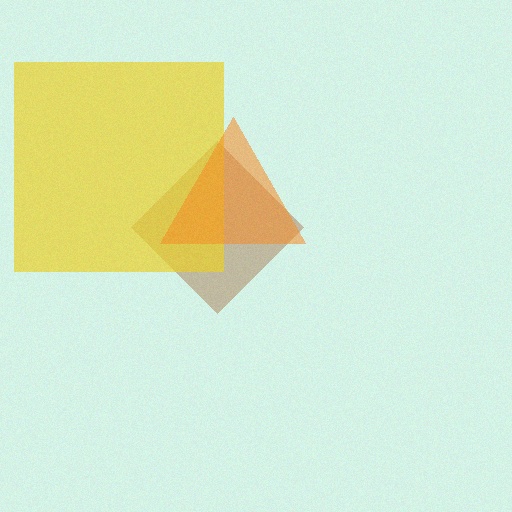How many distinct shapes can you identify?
There are 3 distinct shapes: a brown diamond, a yellow square, an orange triangle.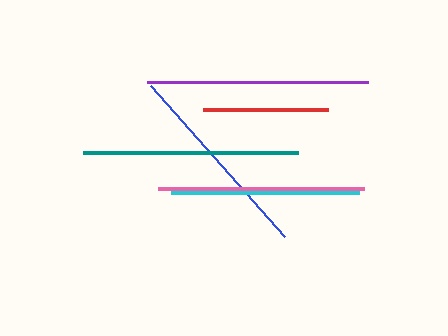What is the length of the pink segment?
The pink segment is approximately 207 pixels long.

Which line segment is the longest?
The purple line is the longest at approximately 221 pixels.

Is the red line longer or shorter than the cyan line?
The cyan line is longer than the red line.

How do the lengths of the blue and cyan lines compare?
The blue and cyan lines are approximately the same length.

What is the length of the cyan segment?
The cyan segment is approximately 187 pixels long.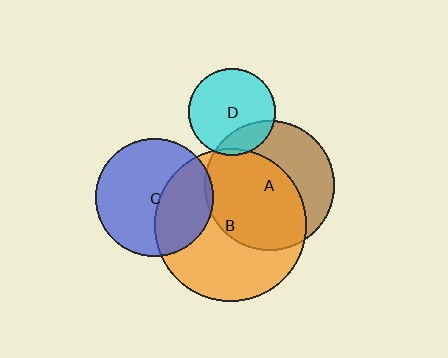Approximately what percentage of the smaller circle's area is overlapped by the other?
Approximately 20%.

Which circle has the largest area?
Circle B (orange).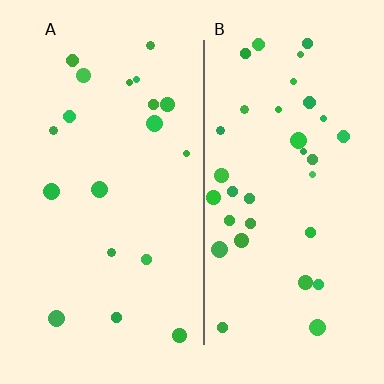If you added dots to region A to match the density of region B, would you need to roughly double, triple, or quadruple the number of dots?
Approximately double.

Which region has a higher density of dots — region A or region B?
B (the right).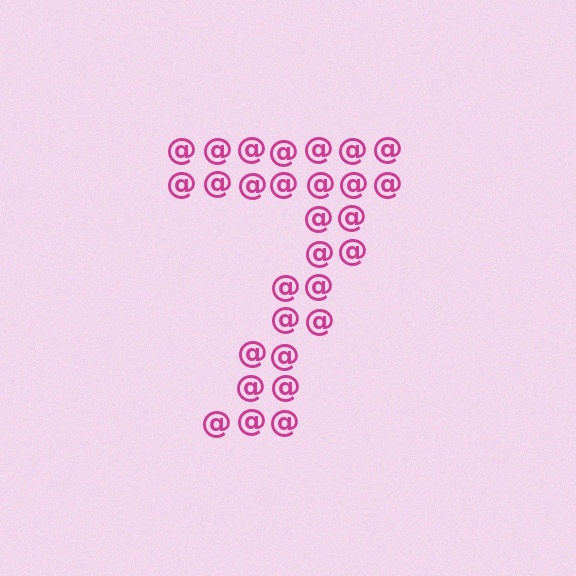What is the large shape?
The large shape is the digit 7.